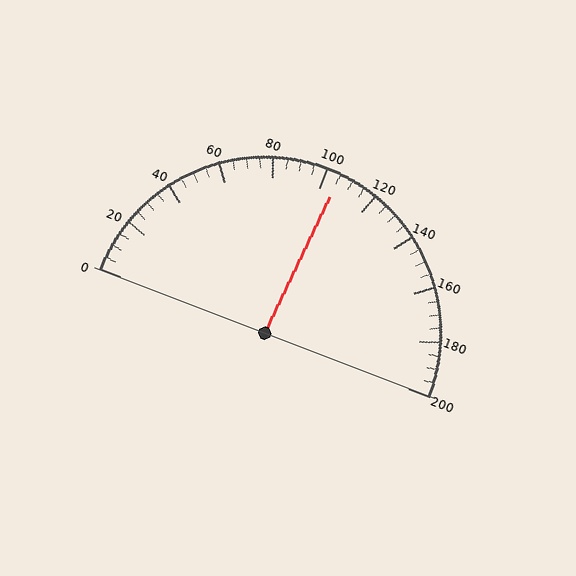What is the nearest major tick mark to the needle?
The nearest major tick mark is 100.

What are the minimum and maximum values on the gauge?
The gauge ranges from 0 to 200.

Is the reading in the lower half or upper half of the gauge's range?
The reading is in the upper half of the range (0 to 200).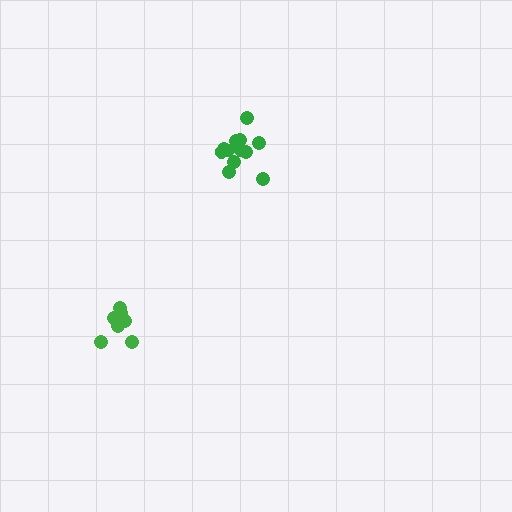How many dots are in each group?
Group 1: 13 dots, Group 2: 10 dots (23 total).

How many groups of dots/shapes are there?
There are 2 groups.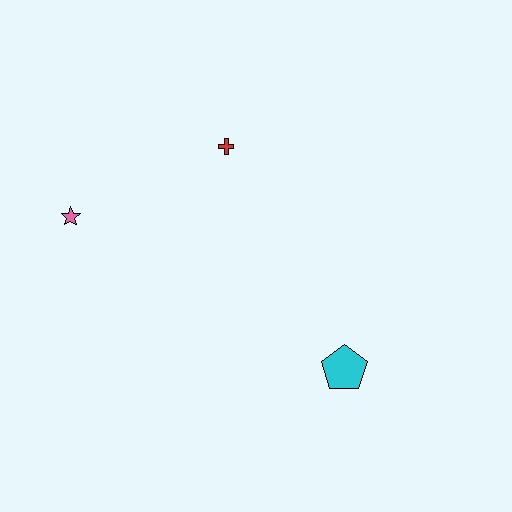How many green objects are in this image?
There are no green objects.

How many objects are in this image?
There are 3 objects.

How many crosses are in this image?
There is 1 cross.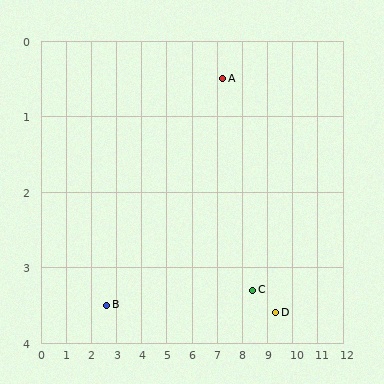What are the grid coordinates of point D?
Point D is at approximately (9.3, 3.6).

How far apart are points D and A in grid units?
Points D and A are about 3.7 grid units apart.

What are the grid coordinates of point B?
Point B is at approximately (2.6, 3.5).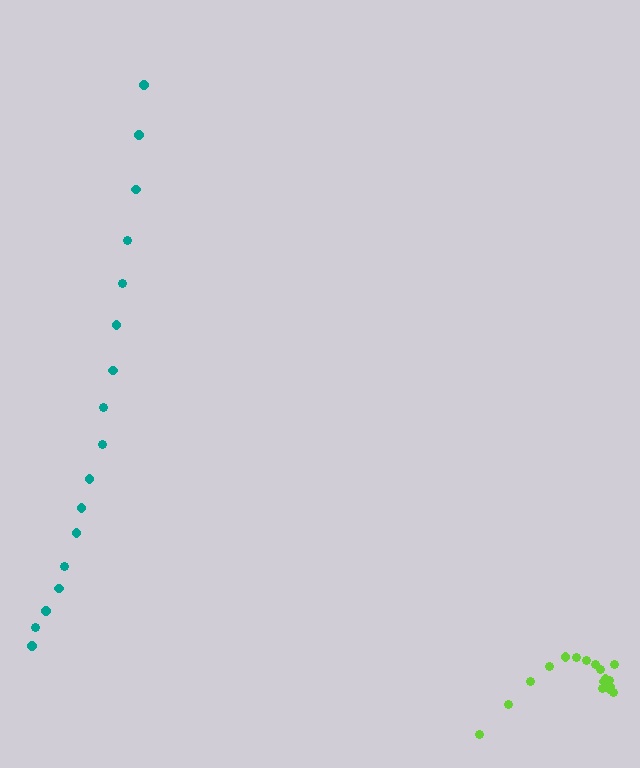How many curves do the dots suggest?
There are 2 distinct paths.